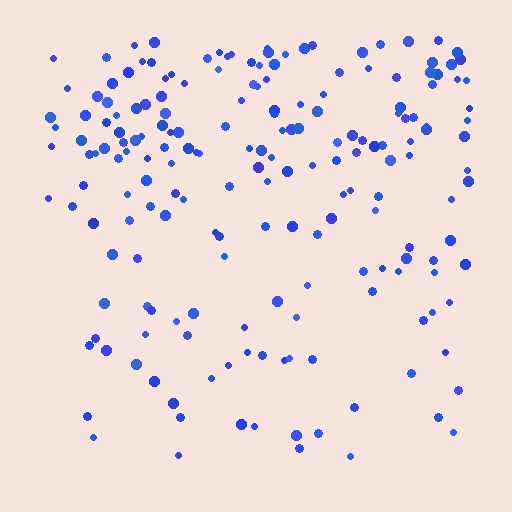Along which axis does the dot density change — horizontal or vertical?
Vertical.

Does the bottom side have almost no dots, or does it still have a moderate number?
Still a moderate number, just noticeably fewer than the top.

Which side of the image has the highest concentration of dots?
The top.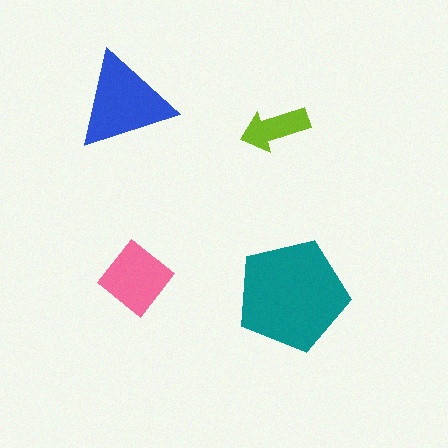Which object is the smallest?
The lime arrow.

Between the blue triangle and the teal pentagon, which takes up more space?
The teal pentagon.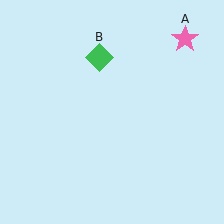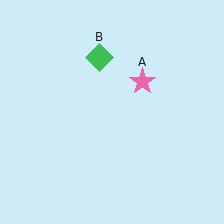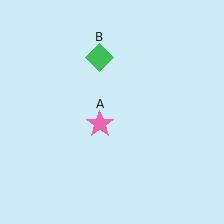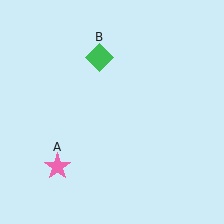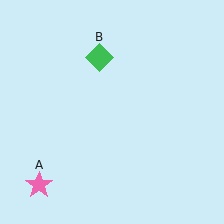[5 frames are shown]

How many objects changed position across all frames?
1 object changed position: pink star (object A).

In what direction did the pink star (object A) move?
The pink star (object A) moved down and to the left.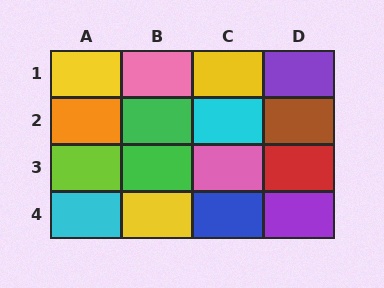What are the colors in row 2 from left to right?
Orange, green, cyan, brown.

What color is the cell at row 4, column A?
Cyan.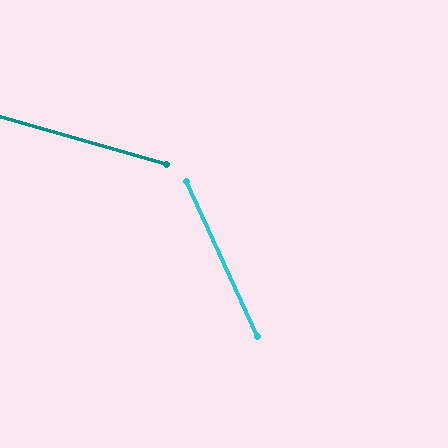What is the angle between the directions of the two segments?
Approximately 50 degrees.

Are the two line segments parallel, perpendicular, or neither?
Neither parallel nor perpendicular — they differ by about 50°.